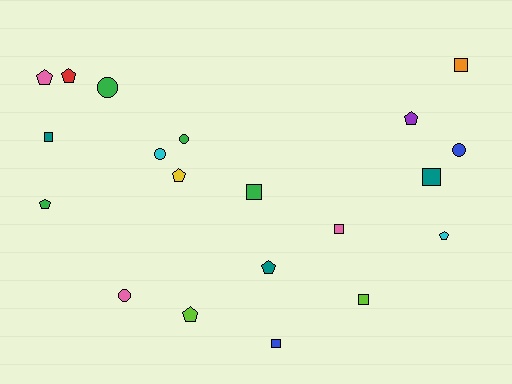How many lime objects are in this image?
There are 2 lime objects.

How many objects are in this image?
There are 20 objects.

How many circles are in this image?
There are 5 circles.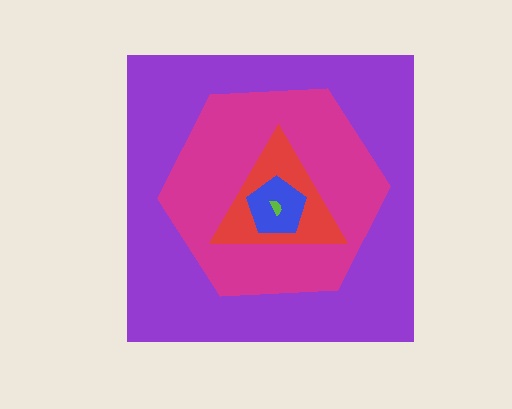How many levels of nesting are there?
5.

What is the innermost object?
The lime semicircle.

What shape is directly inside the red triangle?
The blue pentagon.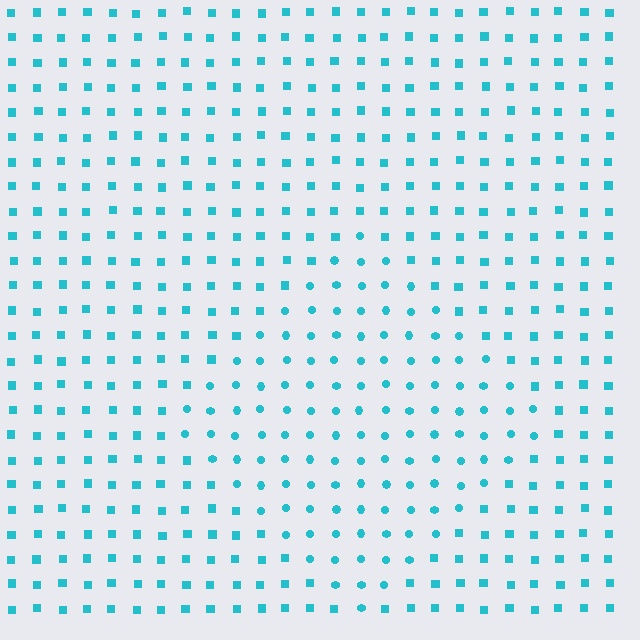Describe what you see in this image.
The image is filled with small cyan elements arranged in a uniform grid. A diamond-shaped region contains circles, while the surrounding area contains squares. The boundary is defined purely by the change in element shape.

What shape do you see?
I see a diamond.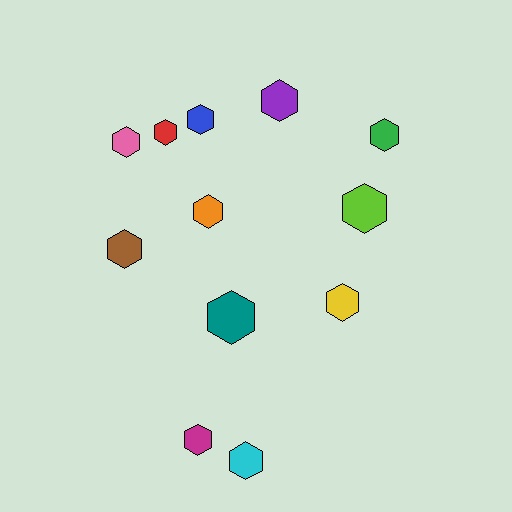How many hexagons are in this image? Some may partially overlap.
There are 12 hexagons.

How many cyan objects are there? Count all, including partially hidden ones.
There is 1 cyan object.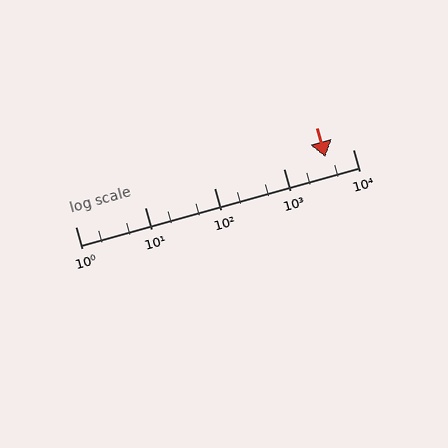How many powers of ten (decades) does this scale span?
The scale spans 4 decades, from 1 to 10000.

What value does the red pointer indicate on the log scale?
The pointer indicates approximately 4000.